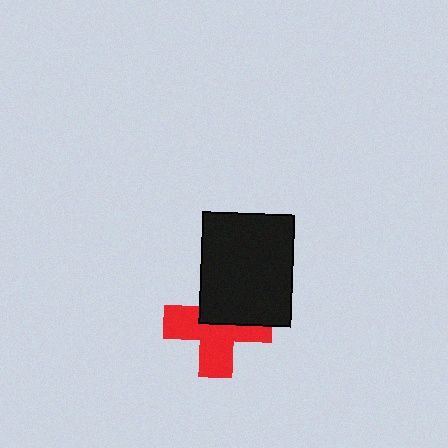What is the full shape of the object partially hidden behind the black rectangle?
The partially hidden object is a red cross.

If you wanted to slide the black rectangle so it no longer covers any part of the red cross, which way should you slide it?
Slide it up — that is the most direct way to separate the two shapes.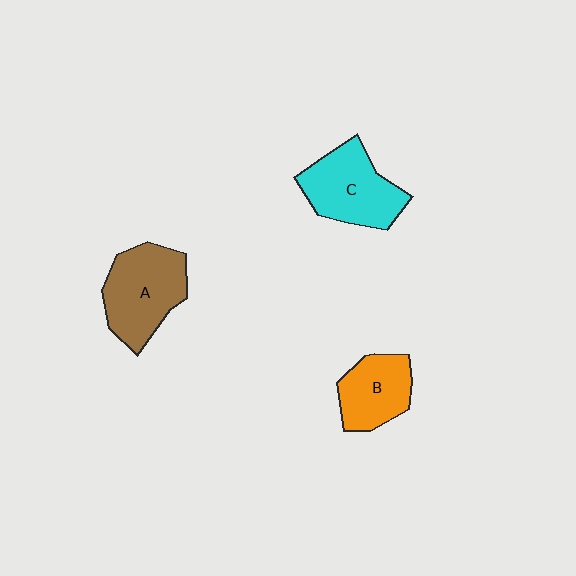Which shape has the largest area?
Shape A (brown).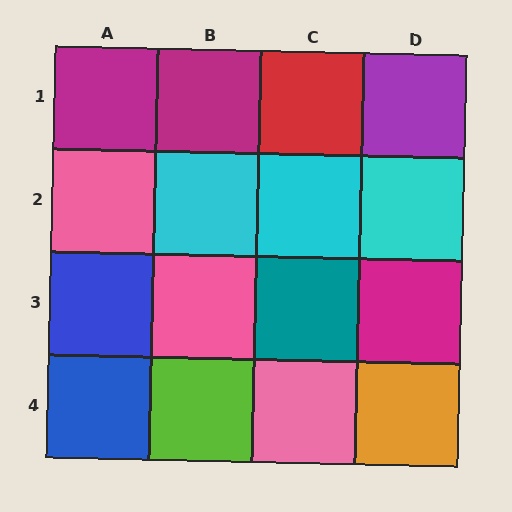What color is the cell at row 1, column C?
Red.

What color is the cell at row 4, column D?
Orange.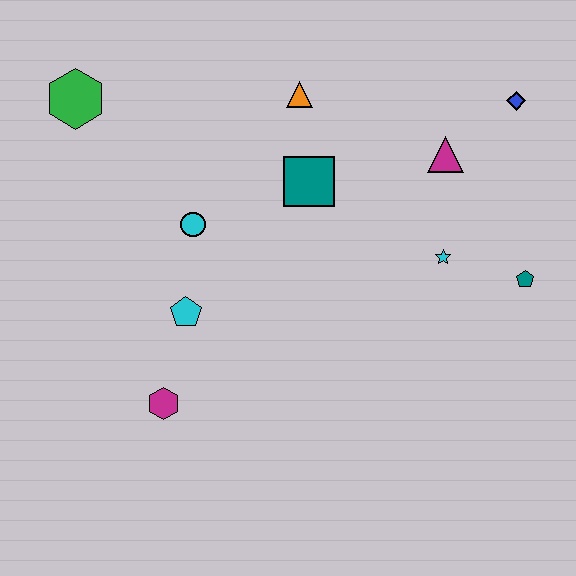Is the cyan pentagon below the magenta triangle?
Yes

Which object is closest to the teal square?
The orange triangle is closest to the teal square.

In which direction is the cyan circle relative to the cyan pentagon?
The cyan circle is above the cyan pentagon.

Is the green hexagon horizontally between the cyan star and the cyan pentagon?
No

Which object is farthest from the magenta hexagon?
The blue diamond is farthest from the magenta hexagon.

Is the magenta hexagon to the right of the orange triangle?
No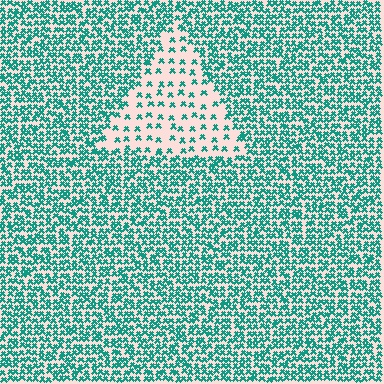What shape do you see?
I see a triangle.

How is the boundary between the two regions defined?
The boundary is defined by a change in element density (approximately 2.9x ratio). All elements are the same color, size, and shape.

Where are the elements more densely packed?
The elements are more densely packed outside the triangle boundary.